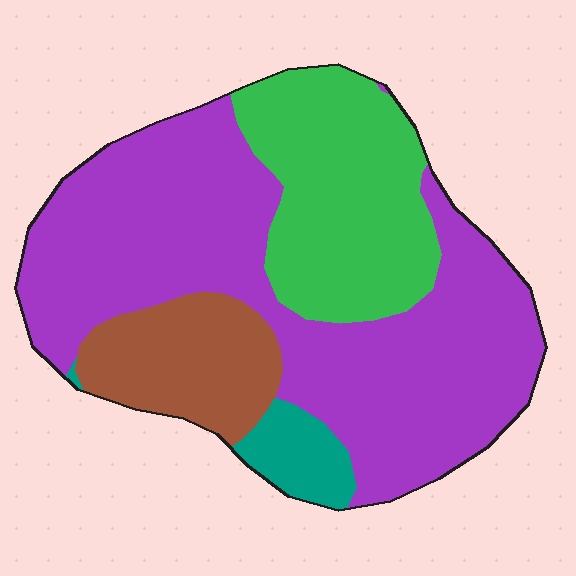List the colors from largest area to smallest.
From largest to smallest: purple, green, brown, teal.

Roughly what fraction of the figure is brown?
Brown takes up about one eighth (1/8) of the figure.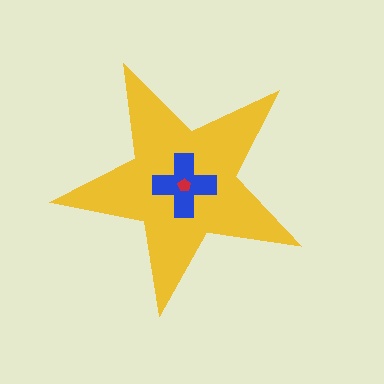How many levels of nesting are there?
3.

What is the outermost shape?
The yellow star.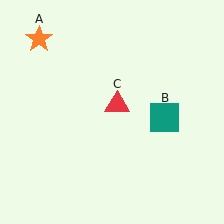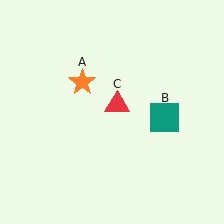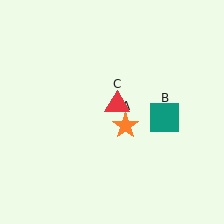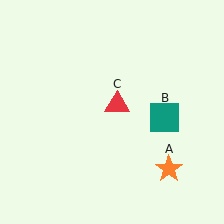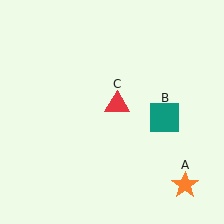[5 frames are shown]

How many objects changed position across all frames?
1 object changed position: orange star (object A).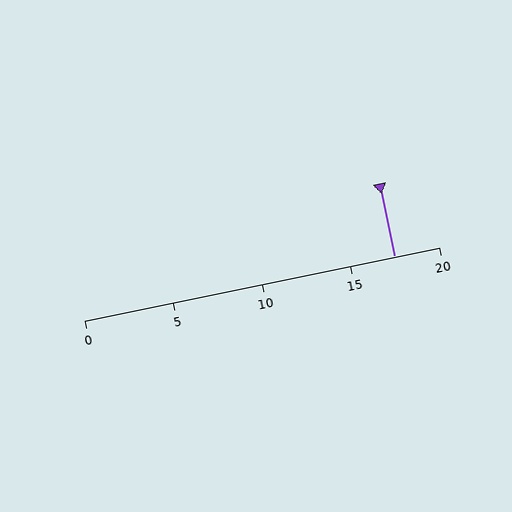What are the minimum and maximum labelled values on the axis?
The axis runs from 0 to 20.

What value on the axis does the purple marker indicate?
The marker indicates approximately 17.5.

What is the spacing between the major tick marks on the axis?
The major ticks are spaced 5 apart.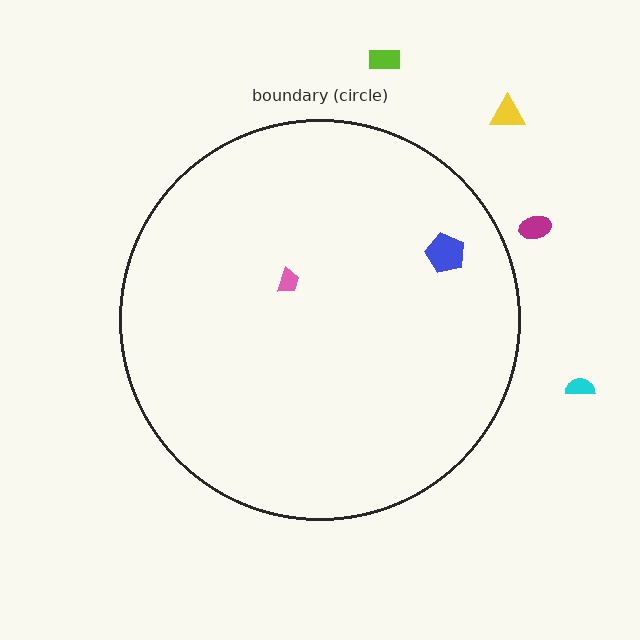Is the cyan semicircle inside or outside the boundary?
Outside.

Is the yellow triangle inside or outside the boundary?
Outside.